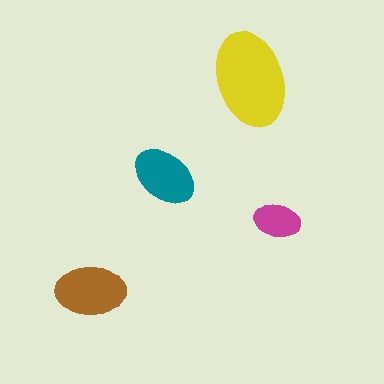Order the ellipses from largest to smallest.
the yellow one, the brown one, the teal one, the magenta one.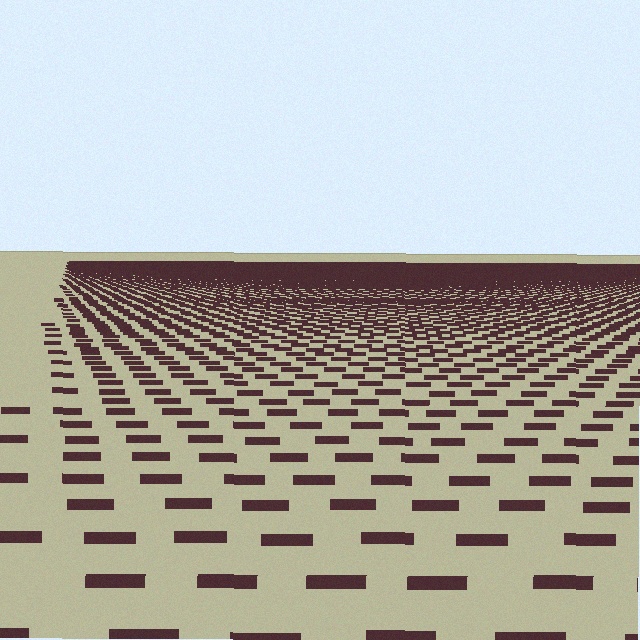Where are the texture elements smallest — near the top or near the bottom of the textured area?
Near the top.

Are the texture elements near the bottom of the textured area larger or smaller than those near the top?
Larger. Near the bottom, elements are closer to the viewer and appear at a bigger on-screen size.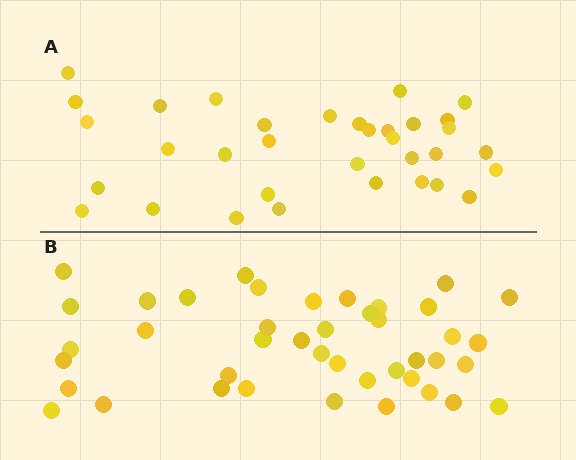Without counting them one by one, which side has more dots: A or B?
Region B (the bottom region) has more dots.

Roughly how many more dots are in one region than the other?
Region B has roughly 8 or so more dots than region A.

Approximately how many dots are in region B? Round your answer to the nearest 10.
About 40 dots. (The exact count is 42, which rounds to 40.)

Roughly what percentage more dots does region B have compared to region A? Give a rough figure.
About 25% more.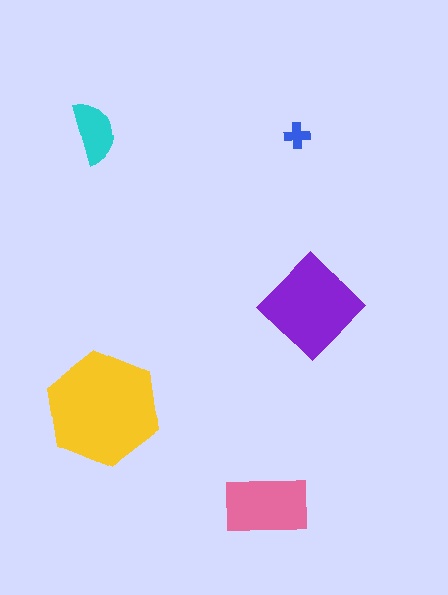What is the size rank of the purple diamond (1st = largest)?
2nd.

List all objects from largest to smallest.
The yellow hexagon, the purple diamond, the pink rectangle, the cyan semicircle, the blue cross.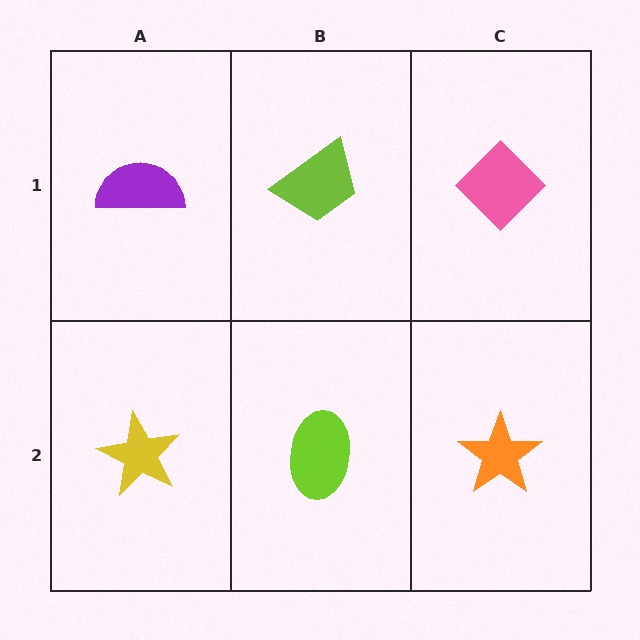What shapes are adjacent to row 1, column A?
A yellow star (row 2, column A), a lime trapezoid (row 1, column B).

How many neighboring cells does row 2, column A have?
2.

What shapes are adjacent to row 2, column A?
A purple semicircle (row 1, column A), a lime ellipse (row 2, column B).